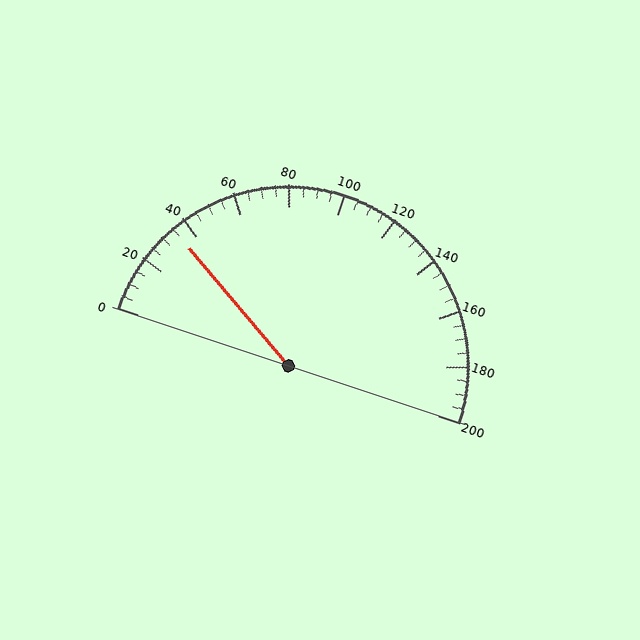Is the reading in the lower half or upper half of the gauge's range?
The reading is in the lower half of the range (0 to 200).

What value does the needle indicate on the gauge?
The needle indicates approximately 35.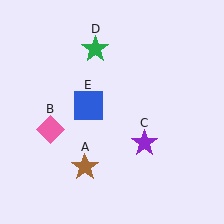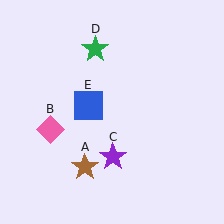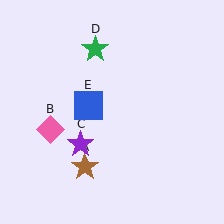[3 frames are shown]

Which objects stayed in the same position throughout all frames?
Brown star (object A) and pink diamond (object B) and green star (object D) and blue square (object E) remained stationary.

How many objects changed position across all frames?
1 object changed position: purple star (object C).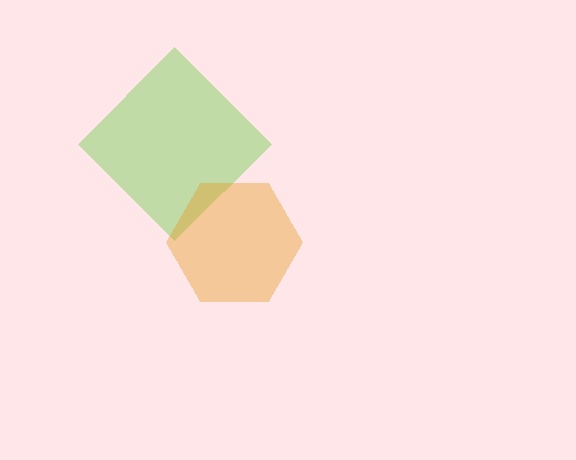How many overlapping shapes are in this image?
There are 2 overlapping shapes in the image.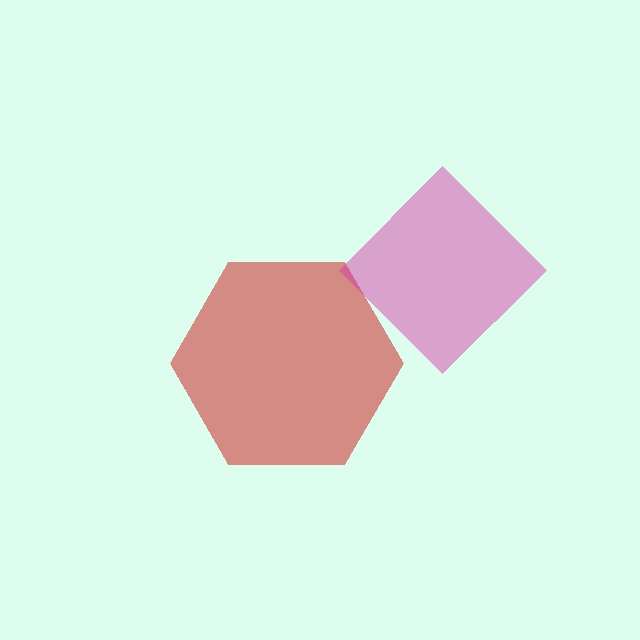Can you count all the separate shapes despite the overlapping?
Yes, there are 2 separate shapes.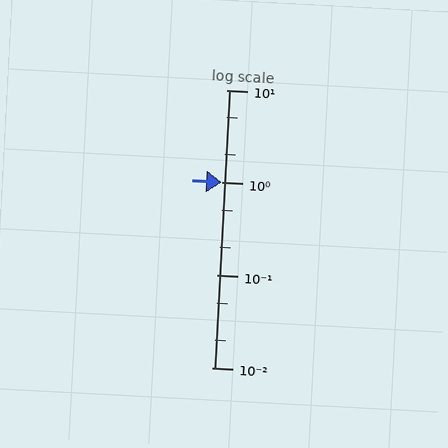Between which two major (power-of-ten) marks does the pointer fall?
The pointer is between 1 and 10.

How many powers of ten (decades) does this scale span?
The scale spans 3 decades, from 0.01 to 10.